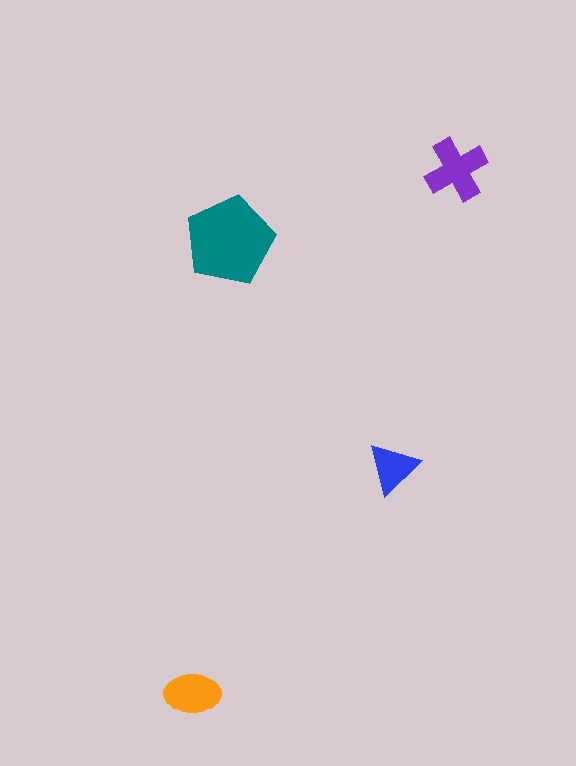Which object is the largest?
The teal pentagon.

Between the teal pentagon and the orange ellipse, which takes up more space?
The teal pentagon.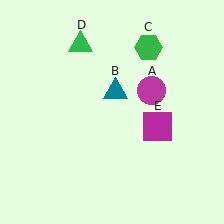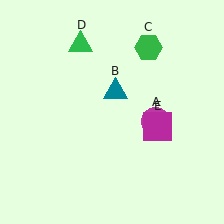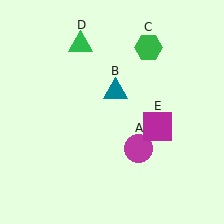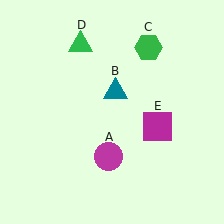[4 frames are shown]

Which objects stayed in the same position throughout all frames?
Teal triangle (object B) and green hexagon (object C) and green triangle (object D) and magenta square (object E) remained stationary.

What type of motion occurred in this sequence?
The magenta circle (object A) rotated clockwise around the center of the scene.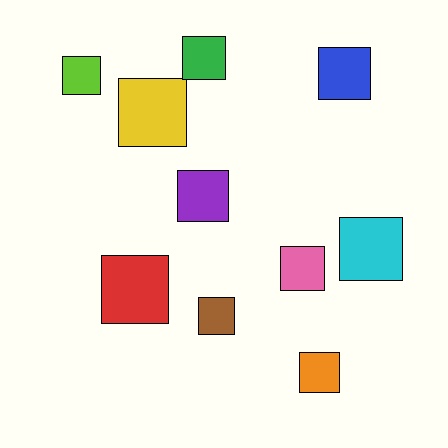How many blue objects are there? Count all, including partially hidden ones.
There is 1 blue object.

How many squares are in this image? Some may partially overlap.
There are 10 squares.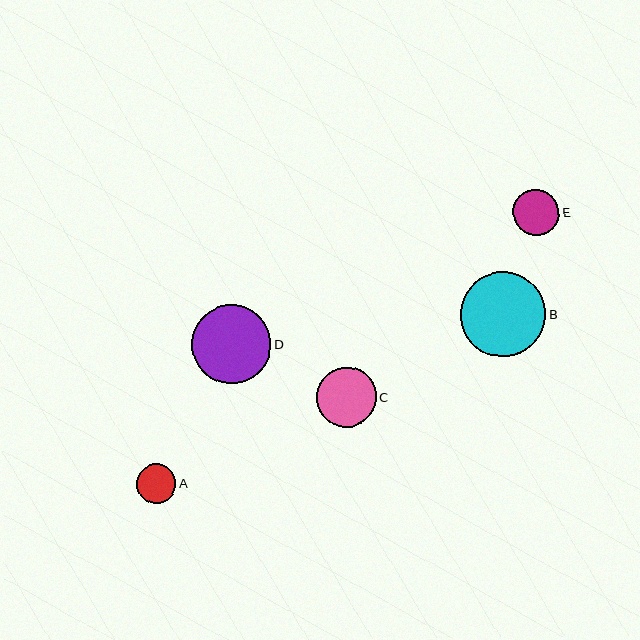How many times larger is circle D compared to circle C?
Circle D is approximately 1.3 times the size of circle C.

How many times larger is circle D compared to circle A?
Circle D is approximately 2.0 times the size of circle A.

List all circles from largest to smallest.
From largest to smallest: B, D, C, E, A.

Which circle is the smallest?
Circle A is the smallest with a size of approximately 39 pixels.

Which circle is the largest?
Circle B is the largest with a size of approximately 85 pixels.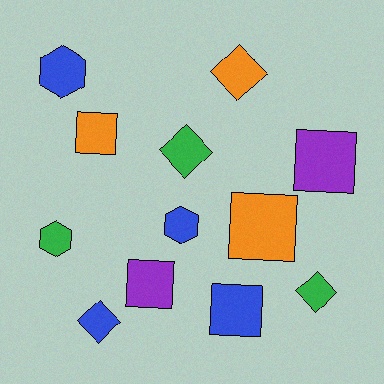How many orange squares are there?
There are 2 orange squares.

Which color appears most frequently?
Blue, with 4 objects.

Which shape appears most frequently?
Square, with 5 objects.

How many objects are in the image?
There are 12 objects.